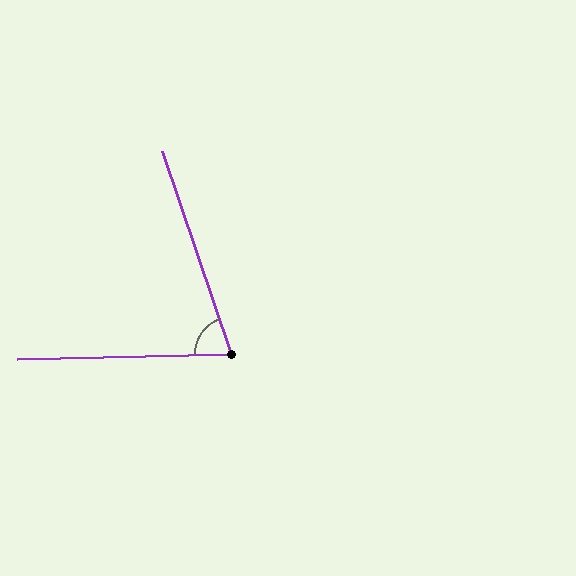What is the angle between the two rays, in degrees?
Approximately 72 degrees.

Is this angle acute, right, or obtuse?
It is acute.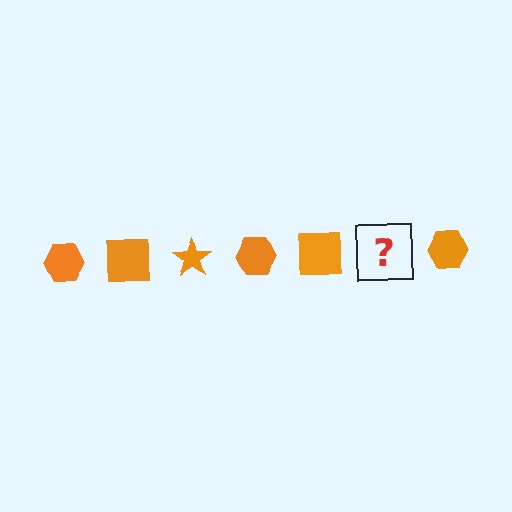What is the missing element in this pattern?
The missing element is an orange star.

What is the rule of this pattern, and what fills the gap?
The rule is that the pattern cycles through hexagon, square, star shapes in orange. The gap should be filled with an orange star.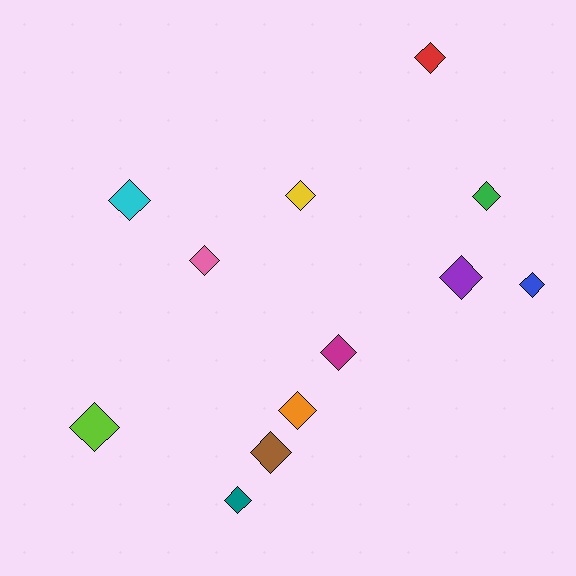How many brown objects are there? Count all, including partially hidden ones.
There is 1 brown object.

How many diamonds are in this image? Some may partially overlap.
There are 12 diamonds.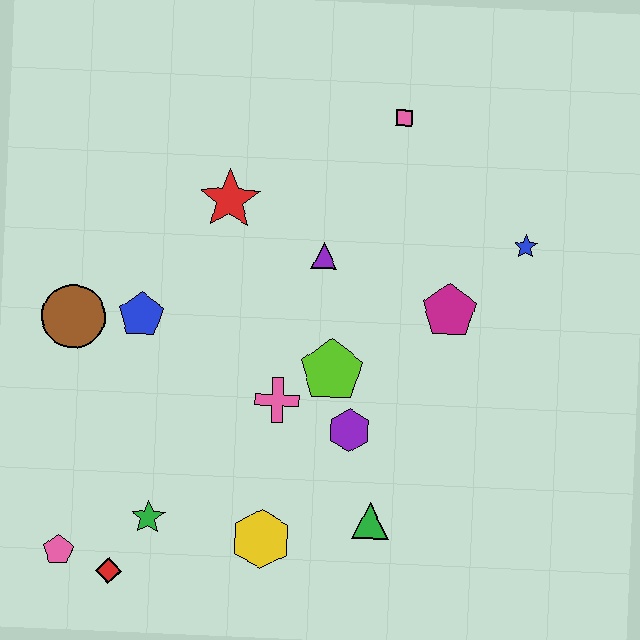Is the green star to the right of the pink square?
No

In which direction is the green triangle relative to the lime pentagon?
The green triangle is below the lime pentagon.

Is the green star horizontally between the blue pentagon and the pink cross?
Yes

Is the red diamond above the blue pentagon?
No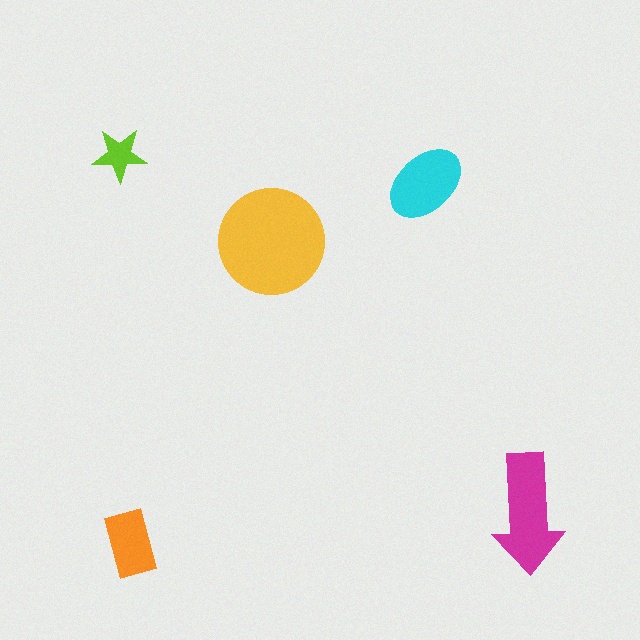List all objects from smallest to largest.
The lime star, the orange rectangle, the cyan ellipse, the magenta arrow, the yellow circle.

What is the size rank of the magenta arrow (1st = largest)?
2nd.